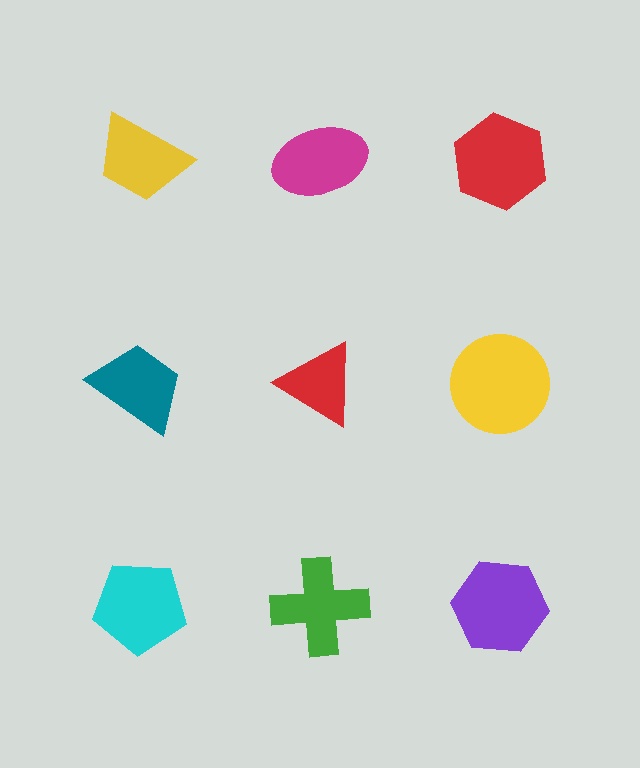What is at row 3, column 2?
A green cross.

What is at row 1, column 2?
A magenta ellipse.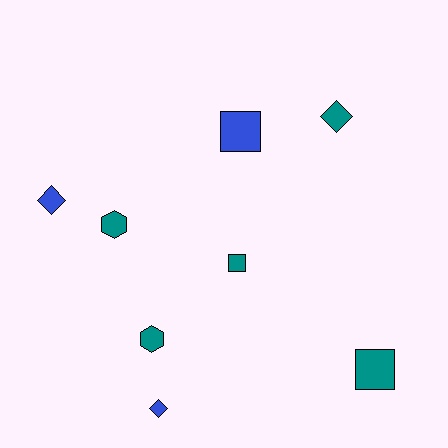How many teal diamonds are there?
There is 1 teal diamond.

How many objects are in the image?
There are 8 objects.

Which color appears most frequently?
Teal, with 5 objects.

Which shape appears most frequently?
Diamond, with 3 objects.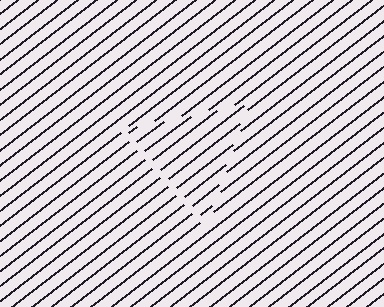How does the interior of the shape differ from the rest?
The interior of the shape contains the same grating, shifted by half a period — the contour is defined by the phase discontinuity where line-ends from the inner and outer gratings abut.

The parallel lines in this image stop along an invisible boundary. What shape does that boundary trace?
An illusory triangle. The interior of the shape contains the same grating, shifted by half a period — the contour is defined by the phase discontinuity where line-ends from the inner and outer gratings abut.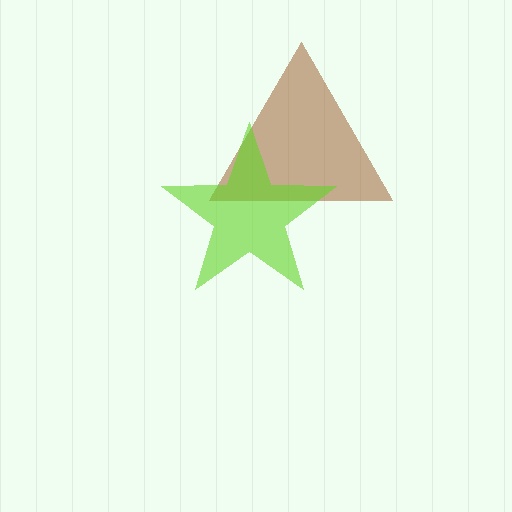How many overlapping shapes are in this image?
There are 2 overlapping shapes in the image.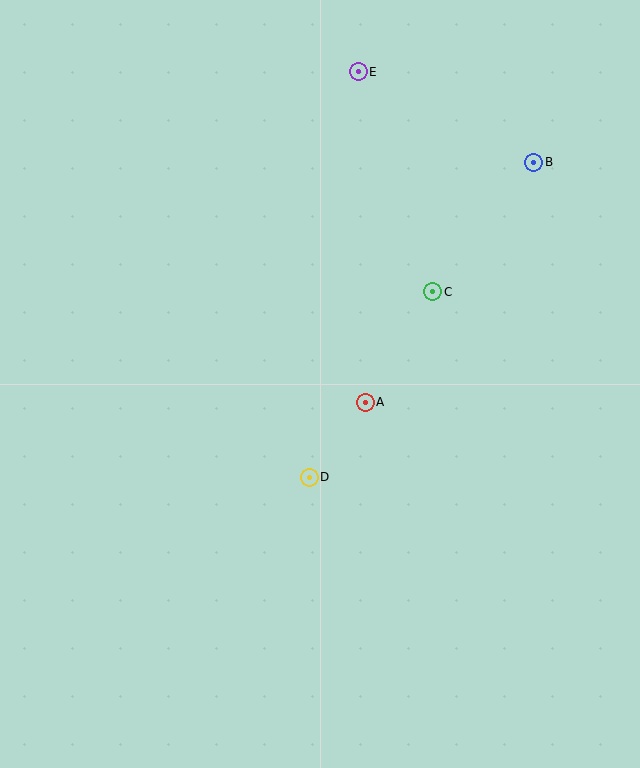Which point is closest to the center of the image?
Point A at (365, 402) is closest to the center.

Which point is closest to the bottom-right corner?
Point D is closest to the bottom-right corner.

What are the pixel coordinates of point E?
Point E is at (358, 72).